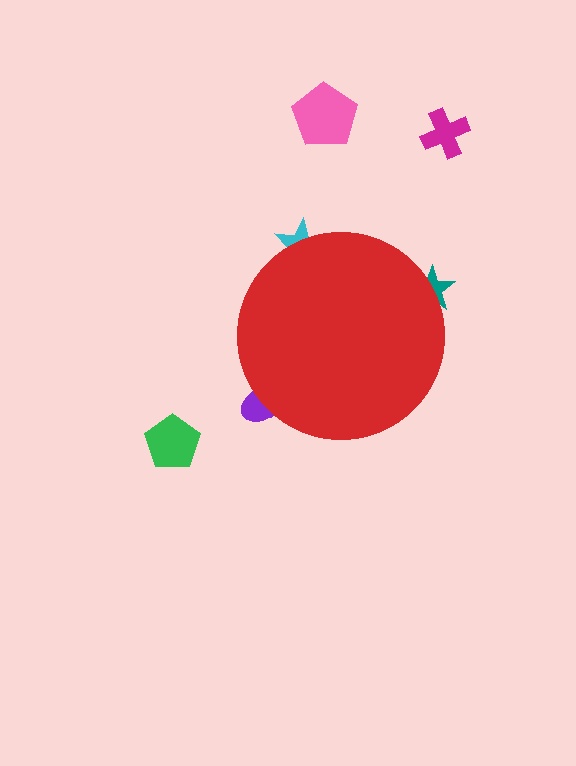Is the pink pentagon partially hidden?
No, the pink pentagon is fully visible.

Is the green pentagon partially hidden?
No, the green pentagon is fully visible.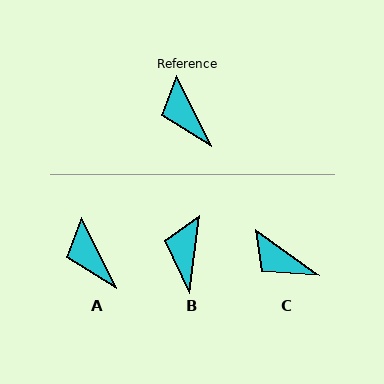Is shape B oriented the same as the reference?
No, it is off by about 33 degrees.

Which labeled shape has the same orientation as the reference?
A.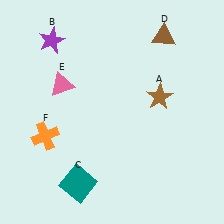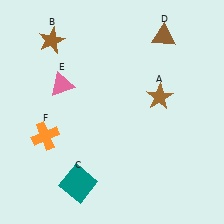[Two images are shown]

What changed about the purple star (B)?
In Image 1, B is purple. In Image 2, it changed to brown.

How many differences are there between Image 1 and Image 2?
There is 1 difference between the two images.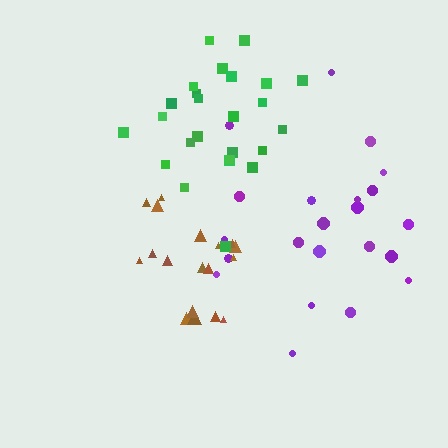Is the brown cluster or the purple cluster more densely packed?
Brown.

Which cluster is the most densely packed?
Green.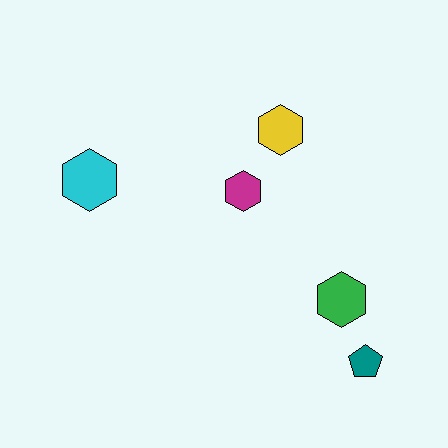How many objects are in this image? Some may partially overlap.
There are 5 objects.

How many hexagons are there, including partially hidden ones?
There are 4 hexagons.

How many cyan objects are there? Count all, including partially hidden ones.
There is 1 cyan object.